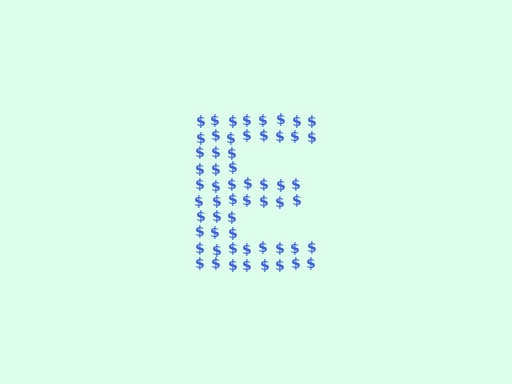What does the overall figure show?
The overall figure shows the letter E.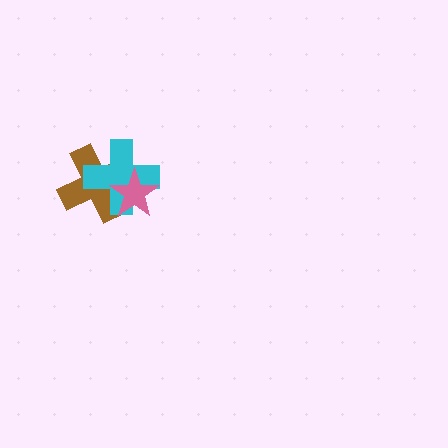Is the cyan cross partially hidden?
Yes, it is partially covered by another shape.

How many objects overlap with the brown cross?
2 objects overlap with the brown cross.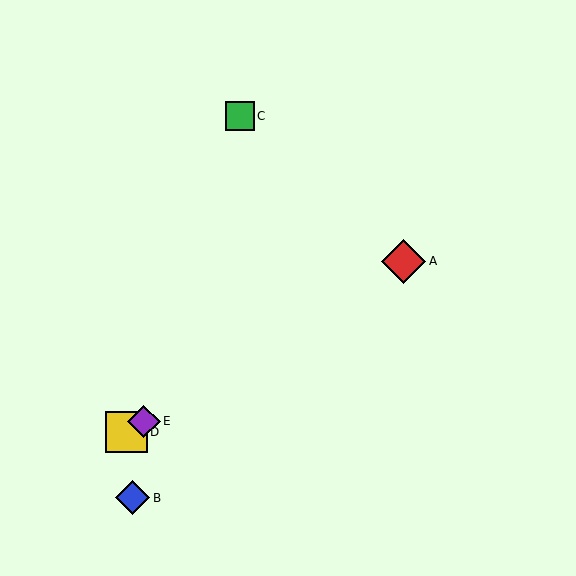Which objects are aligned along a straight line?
Objects A, D, E are aligned along a straight line.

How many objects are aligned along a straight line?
3 objects (A, D, E) are aligned along a straight line.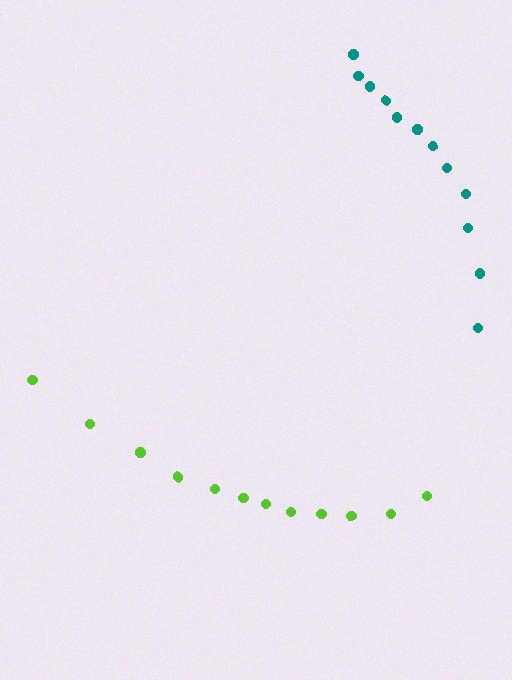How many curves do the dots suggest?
There are 2 distinct paths.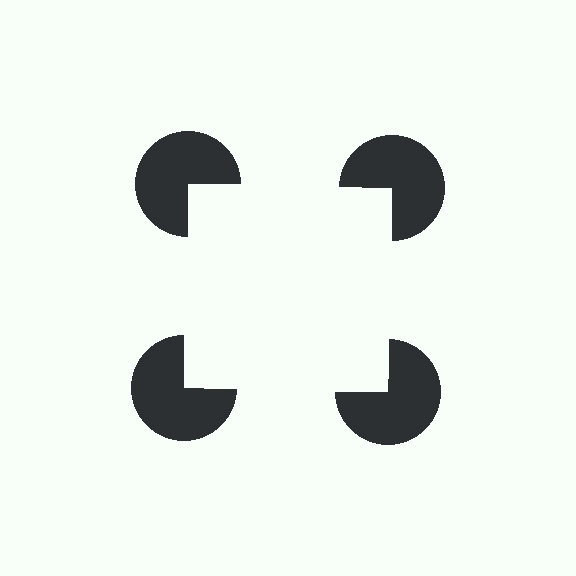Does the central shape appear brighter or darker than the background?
It typically appears slightly brighter than the background, even though no actual brightness change is drawn.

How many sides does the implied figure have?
4 sides.